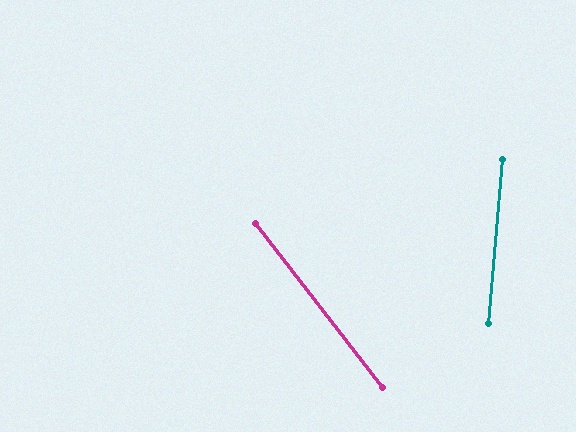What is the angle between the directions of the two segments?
Approximately 43 degrees.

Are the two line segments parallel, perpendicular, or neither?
Neither parallel nor perpendicular — they differ by about 43°.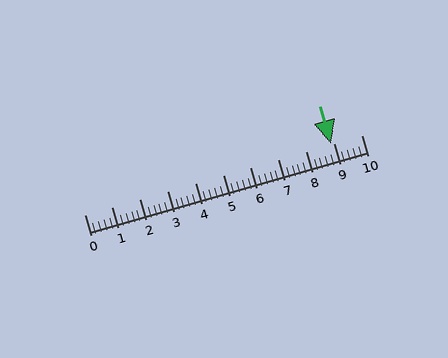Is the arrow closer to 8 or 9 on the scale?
The arrow is closer to 9.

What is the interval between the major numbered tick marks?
The major tick marks are spaced 1 units apart.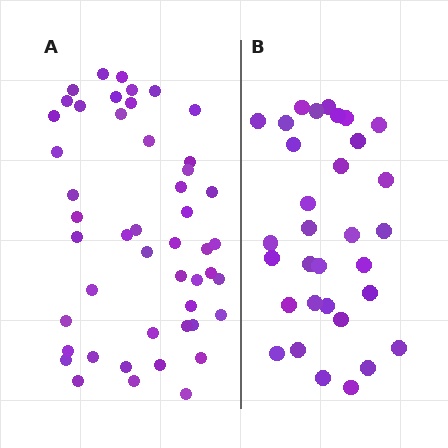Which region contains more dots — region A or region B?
Region A (the left region) has more dots.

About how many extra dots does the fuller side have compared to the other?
Region A has approximately 15 more dots than region B.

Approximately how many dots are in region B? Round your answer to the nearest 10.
About 30 dots. (The exact count is 32, which rounds to 30.)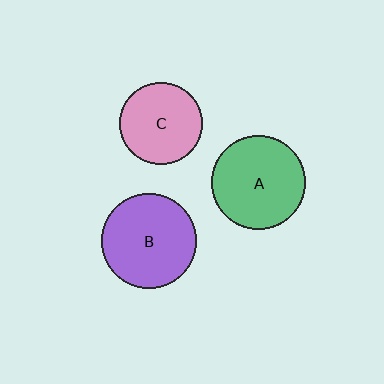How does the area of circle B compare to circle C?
Approximately 1.3 times.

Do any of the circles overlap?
No, none of the circles overlap.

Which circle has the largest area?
Circle B (purple).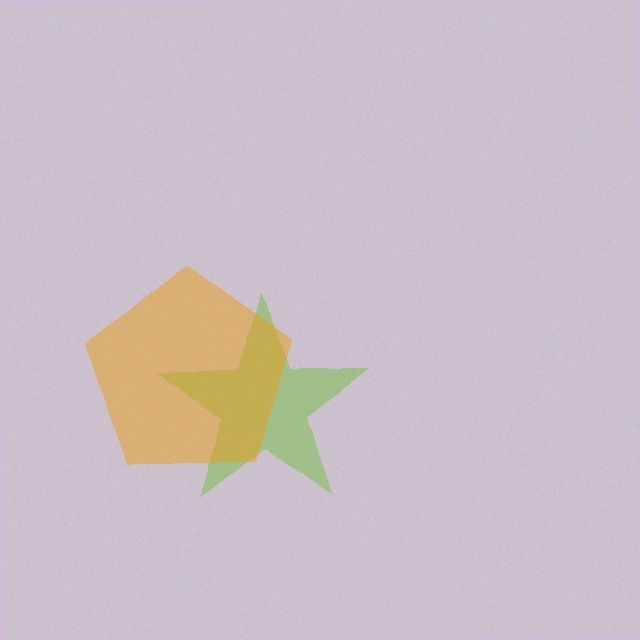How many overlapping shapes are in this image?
There are 2 overlapping shapes in the image.